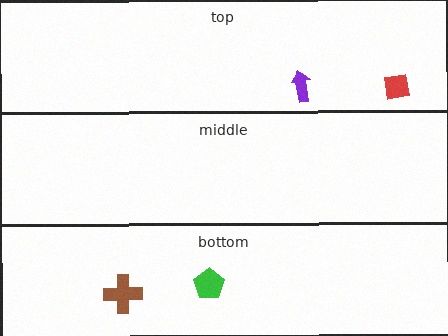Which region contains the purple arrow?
The top region.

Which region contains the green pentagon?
The bottom region.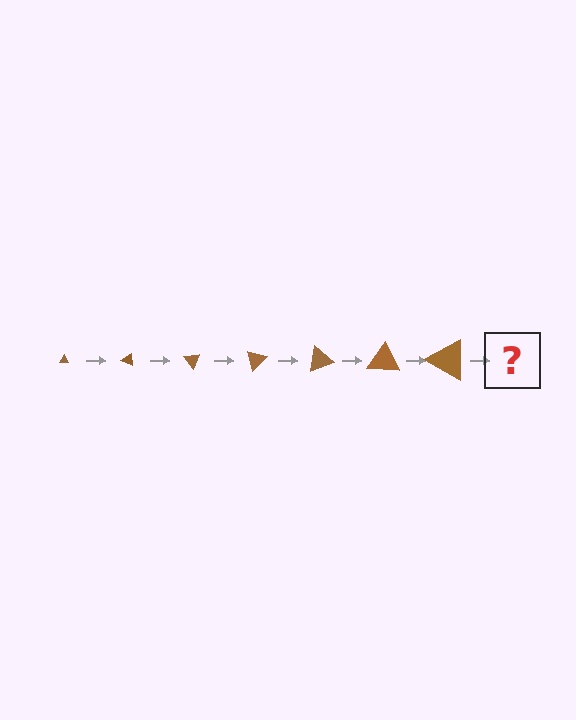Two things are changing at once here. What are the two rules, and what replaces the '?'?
The two rules are that the triangle grows larger each step and it rotates 25 degrees each step. The '?' should be a triangle, larger than the previous one and rotated 175 degrees from the start.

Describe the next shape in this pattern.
It should be a triangle, larger than the previous one and rotated 175 degrees from the start.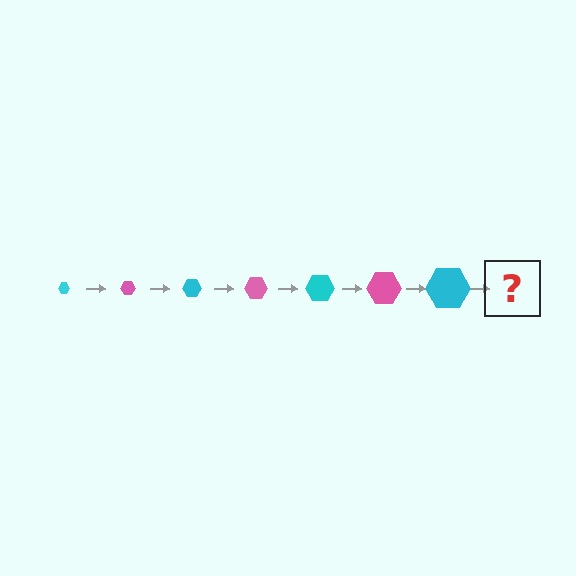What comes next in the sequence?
The next element should be a pink hexagon, larger than the previous one.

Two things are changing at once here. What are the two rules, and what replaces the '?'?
The two rules are that the hexagon grows larger each step and the color cycles through cyan and pink. The '?' should be a pink hexagon, larger than the previous one.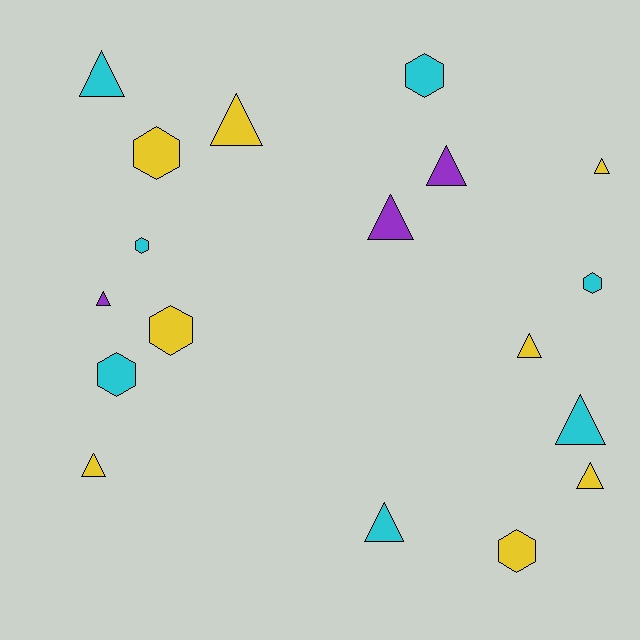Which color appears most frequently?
Yellow, with 8 objects.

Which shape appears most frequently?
Triangle, with 11 objects.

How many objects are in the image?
There are 18 objects.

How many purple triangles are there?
There are 3 purple triangles.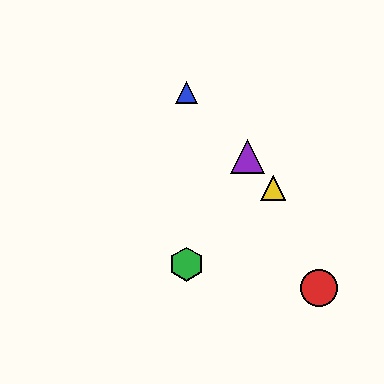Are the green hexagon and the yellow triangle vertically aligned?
No, the green hexagon is at x≈186 and the yellow triangle is at x≈273.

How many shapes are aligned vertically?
2 shapes (the blue triangle, the green hexagon) are aligned vertically.